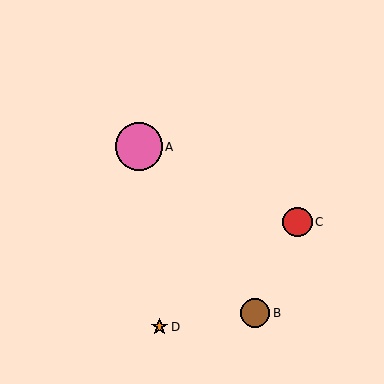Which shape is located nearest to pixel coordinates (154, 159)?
The pink circle (labeled A) at (139, 147) is nearest to that location.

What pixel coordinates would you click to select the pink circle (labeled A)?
Click at (139, 147) to select the pink circle A.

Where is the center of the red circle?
The center of the red circle is at (297, 222).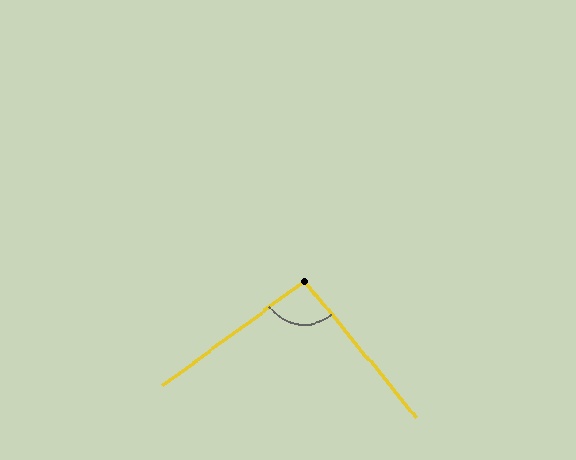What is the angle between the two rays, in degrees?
Approximately 93 degrees.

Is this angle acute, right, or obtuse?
It is approximately a right angle.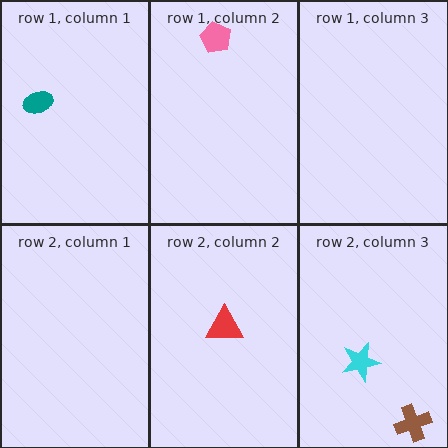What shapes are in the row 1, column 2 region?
The pink pentagon.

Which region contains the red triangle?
The row 2, column 2 region.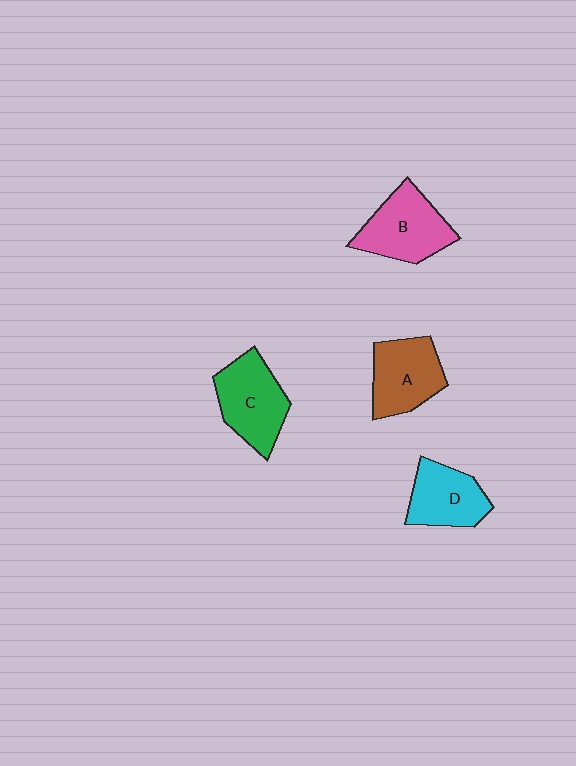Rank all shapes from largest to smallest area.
From largest to smallest: B (pink), C (green), A (brown), D (cyan).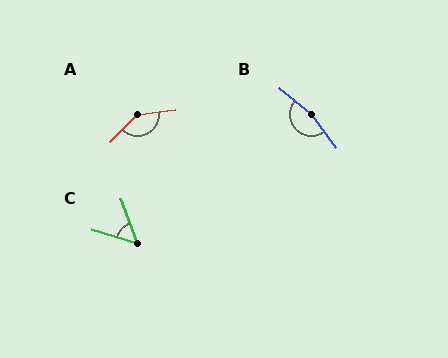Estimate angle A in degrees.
Approximately 142 degrees.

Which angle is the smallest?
C, at approximately 53 degrees.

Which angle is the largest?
B, at approximately 167 degrees.